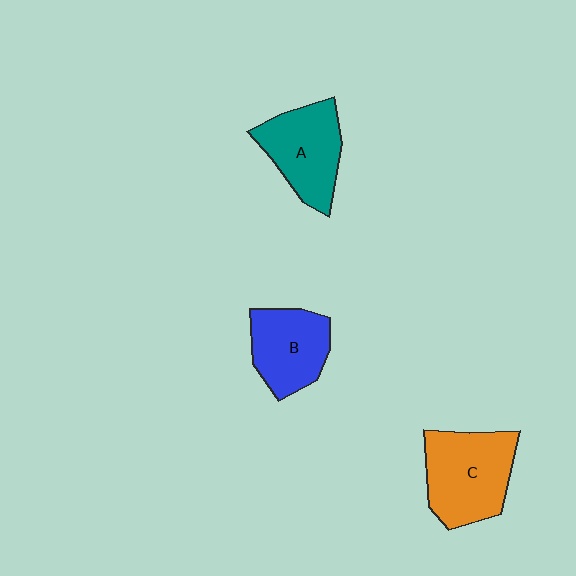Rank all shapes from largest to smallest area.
From largest to smallest: C (orange), A (teal), B (blue).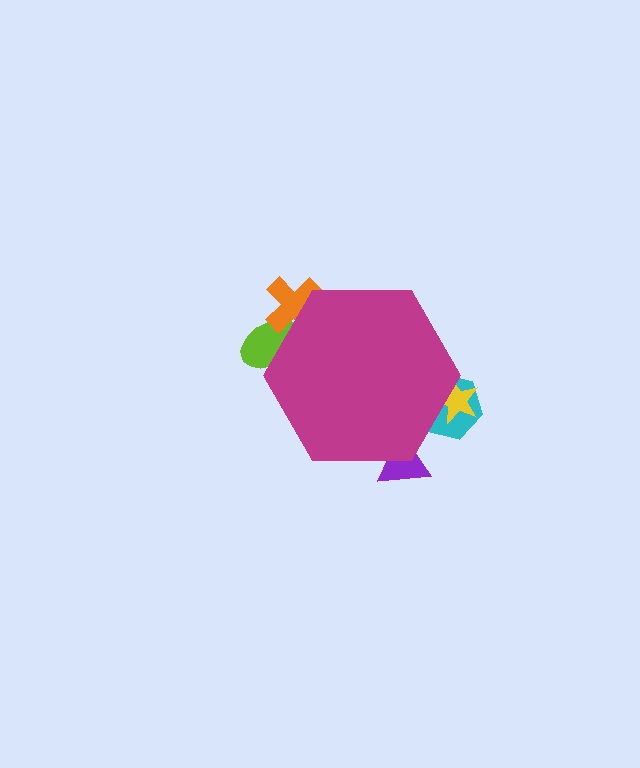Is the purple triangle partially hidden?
Yes, the purple triangle is partially hidden behind the magenta hexagon.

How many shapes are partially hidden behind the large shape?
5 shapes are partially hidden.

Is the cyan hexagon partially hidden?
Yes, the cyan hexagon is partially hidden behind the magenta hexagon.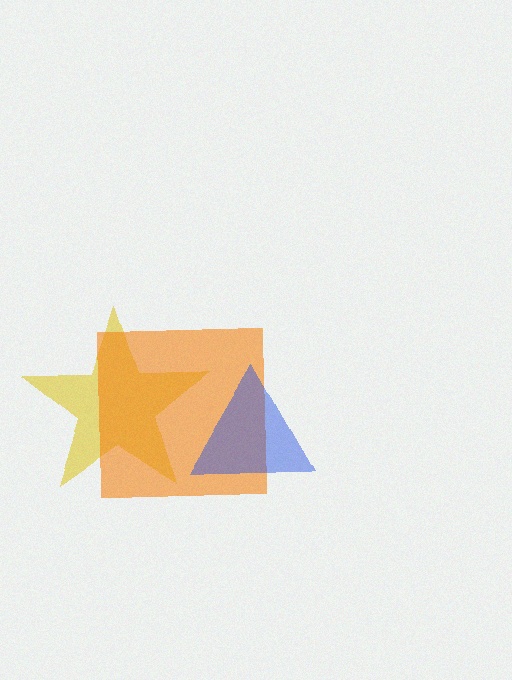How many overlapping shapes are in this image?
There are 3 overlapping shapes in the image.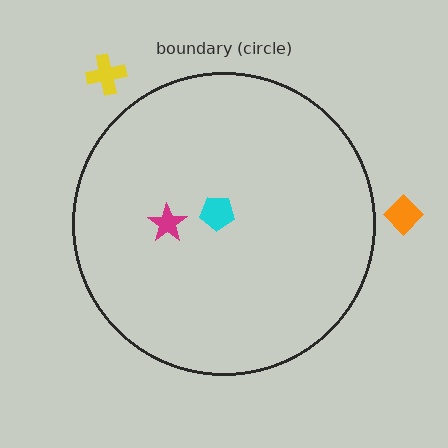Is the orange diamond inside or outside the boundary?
Outside.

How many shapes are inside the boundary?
2 inside, 2 outside.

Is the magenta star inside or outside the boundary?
Inside.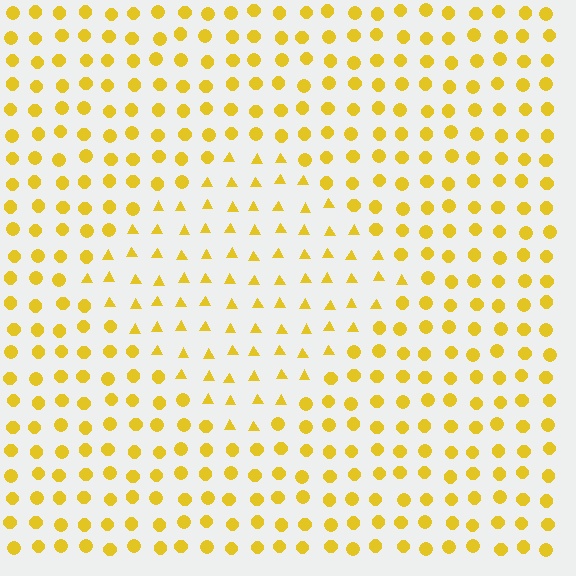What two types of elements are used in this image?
The image uses triangles inside the diamond region and circles outside it.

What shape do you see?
I see a diamond.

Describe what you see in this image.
The image is filled with small yellow elements arranged in a uniform grid. A diamond-shaped region contains triangles, while the surrounding area contains circles. The boundary is defined purely by the change in element shape.